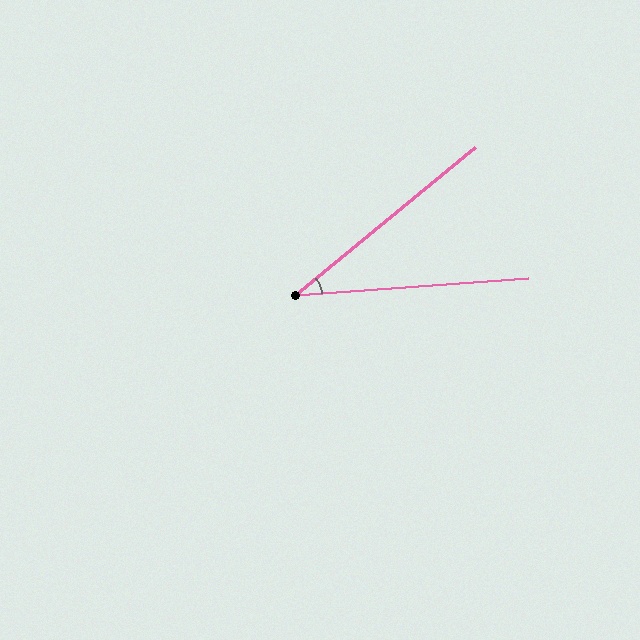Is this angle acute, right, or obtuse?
It is acute.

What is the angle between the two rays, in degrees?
Approximately 35 degrees.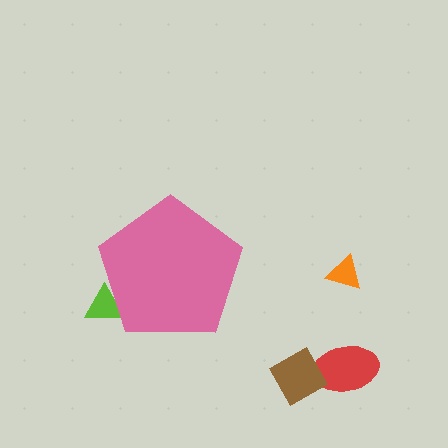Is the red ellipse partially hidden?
No, the red ellipse is fully visible.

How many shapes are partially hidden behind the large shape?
1 shape is partially hidden.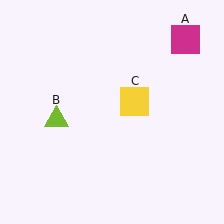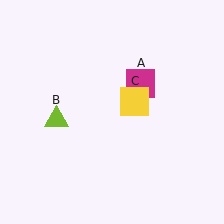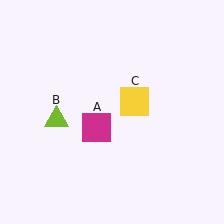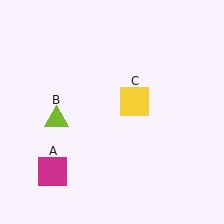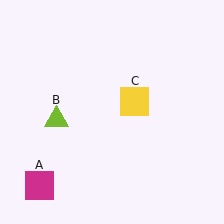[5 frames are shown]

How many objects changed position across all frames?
1 object changed position: magenta square (object A).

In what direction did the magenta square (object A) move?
The magenta square (object A) moved down and to the left.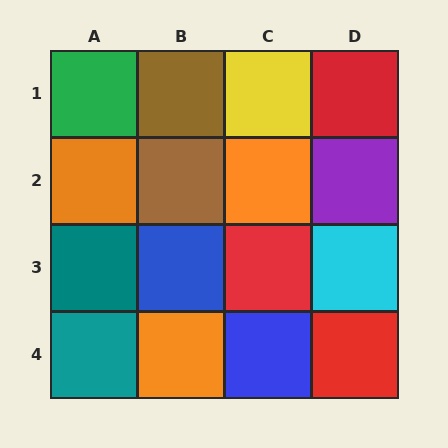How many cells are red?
3 cells are red.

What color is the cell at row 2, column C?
Orange.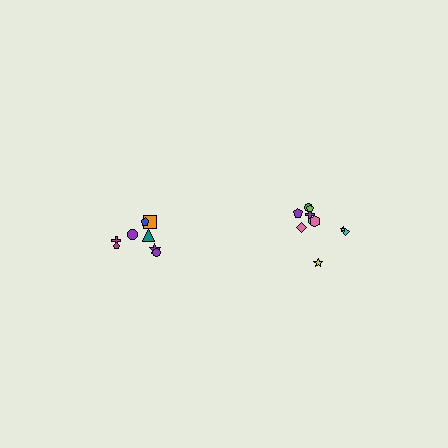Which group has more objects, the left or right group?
The right group.